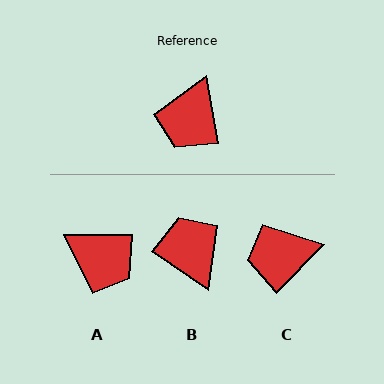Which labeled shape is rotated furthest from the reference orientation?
B, about 134 degrees away.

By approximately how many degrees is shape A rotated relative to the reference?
Approximately 80 degrees counter-clockwise.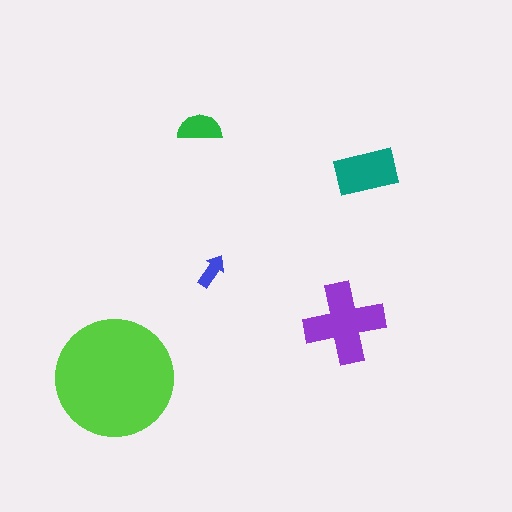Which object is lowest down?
The lime circle is bottommost.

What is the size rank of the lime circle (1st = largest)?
1st.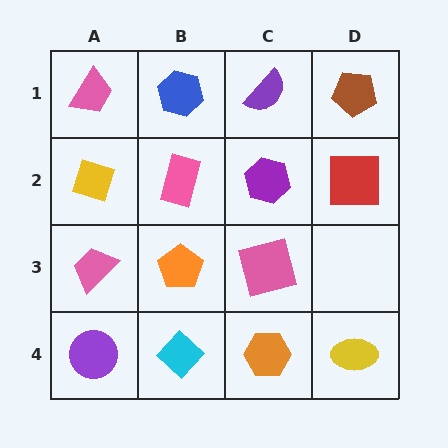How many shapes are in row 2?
4 shapes.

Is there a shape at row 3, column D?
No, that cell is empty.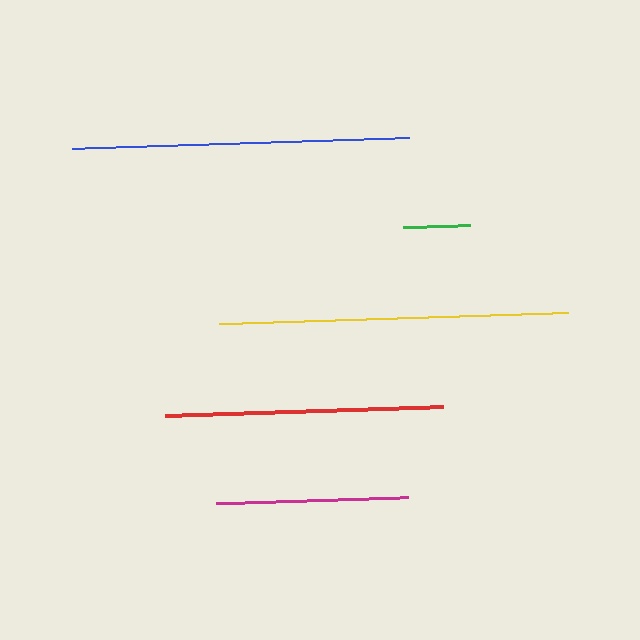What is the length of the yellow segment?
The yellow segment is approximately 349 pixels long.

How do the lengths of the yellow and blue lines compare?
The yellow and blue lines are approximately the same length.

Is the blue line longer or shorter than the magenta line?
The blue line is longer than the magenta line.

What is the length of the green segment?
The green segment is approximately 67 pixels long.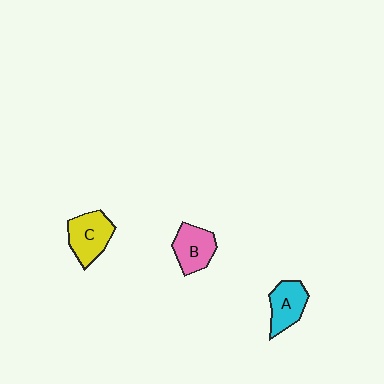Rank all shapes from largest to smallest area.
From largest to smallest: C (yellow), B (pink), A (cyan).